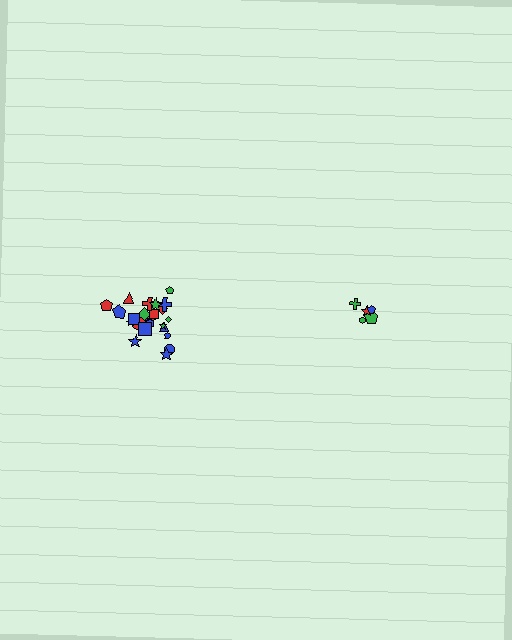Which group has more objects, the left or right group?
The left group.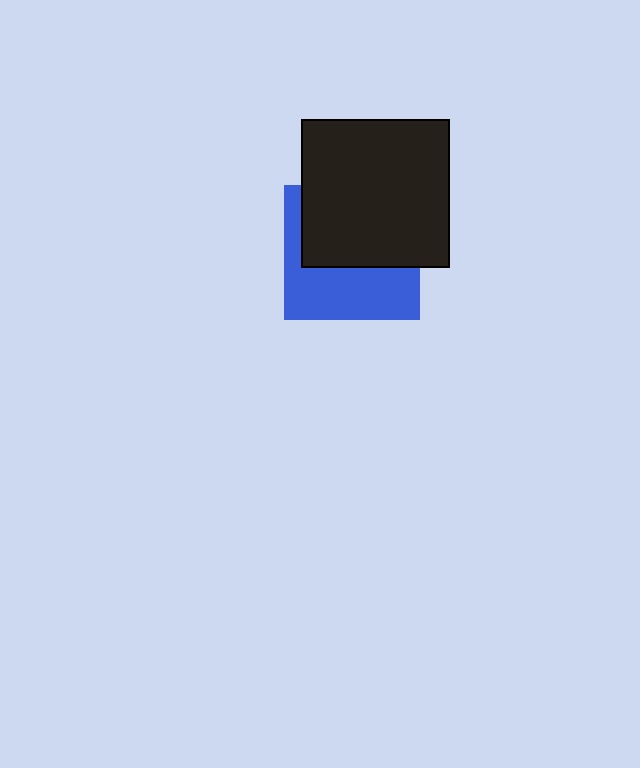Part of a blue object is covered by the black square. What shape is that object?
It is a square.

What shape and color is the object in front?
The object in front is a black square.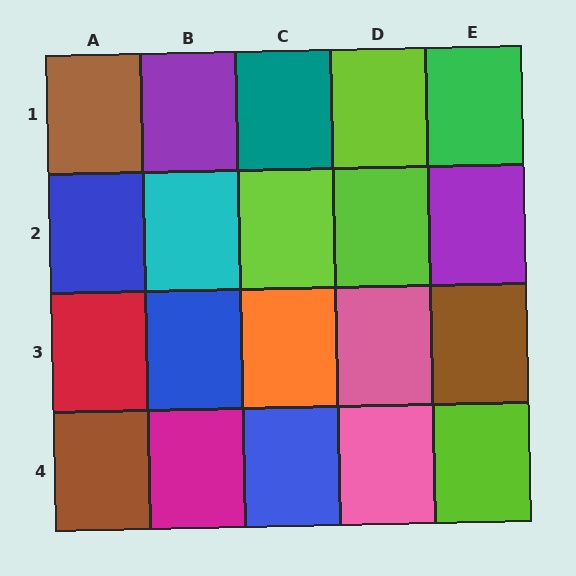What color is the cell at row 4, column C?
Blue.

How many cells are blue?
3 cells are blue.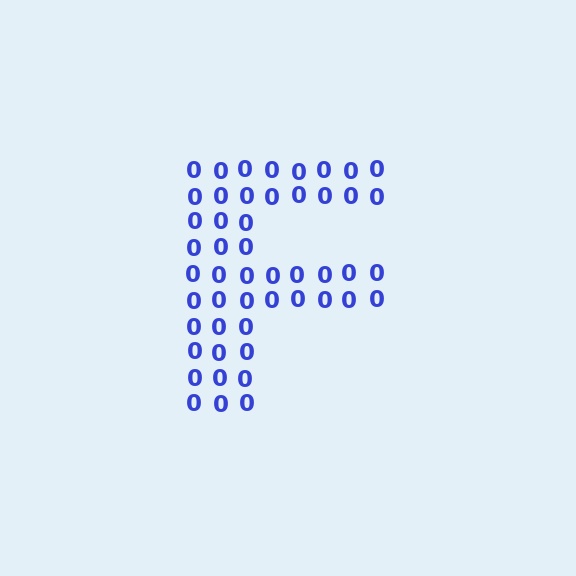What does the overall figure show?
The overall figure shows the letter F.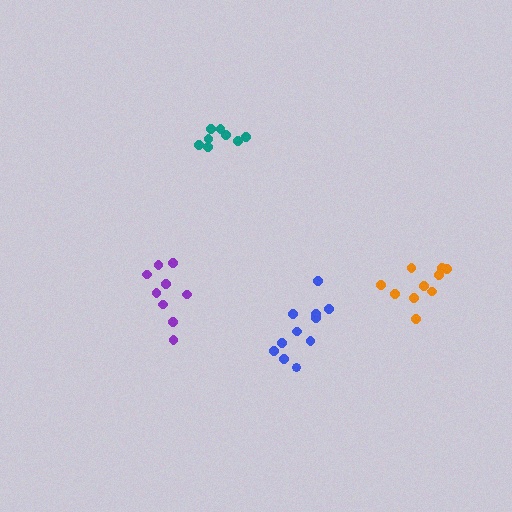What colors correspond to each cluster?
The clusters are colored: purple, orange, teal, blue.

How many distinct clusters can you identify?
There are 4 distinct clusters.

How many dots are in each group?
Group 1: 9 dots, Group 2: 10 dots, Group 3: 8 dots, Group 4: 11 dots (38 total).